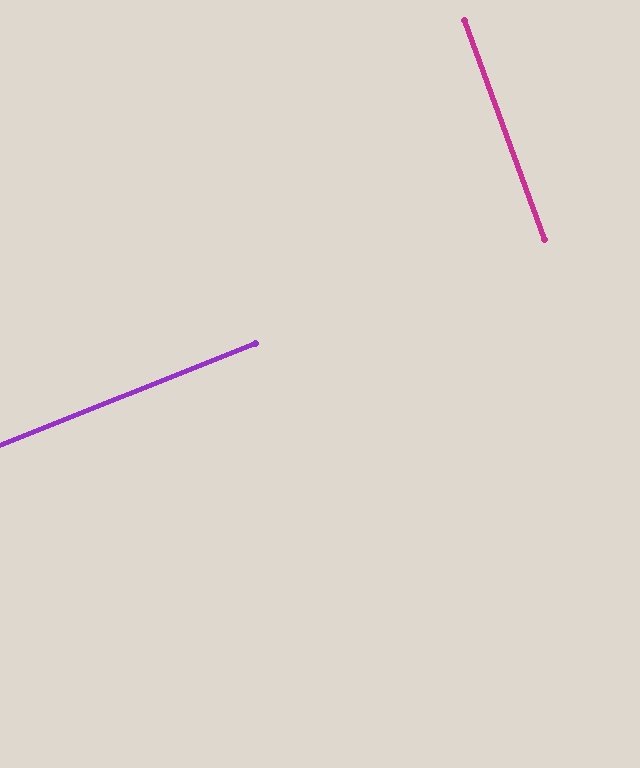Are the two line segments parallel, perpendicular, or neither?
Perpendicular — they meet at approximately 89°.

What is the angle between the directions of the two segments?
Approximately 89 degrees.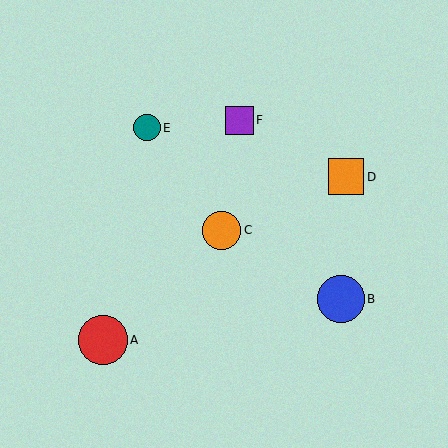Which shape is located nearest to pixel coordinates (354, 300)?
The blue circle (labeled B) at (341, 299) is nearest to that location.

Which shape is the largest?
The red circle (labeled A) is the largest.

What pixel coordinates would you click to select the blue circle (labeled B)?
Click at (341, 299) to select the blue circle B.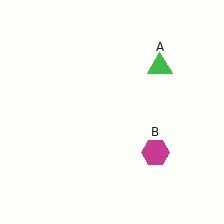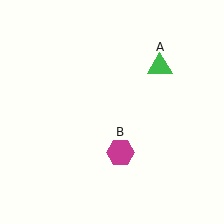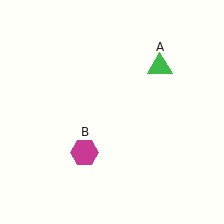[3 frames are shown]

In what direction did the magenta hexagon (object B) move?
The magenta hexagon (object B) moved left.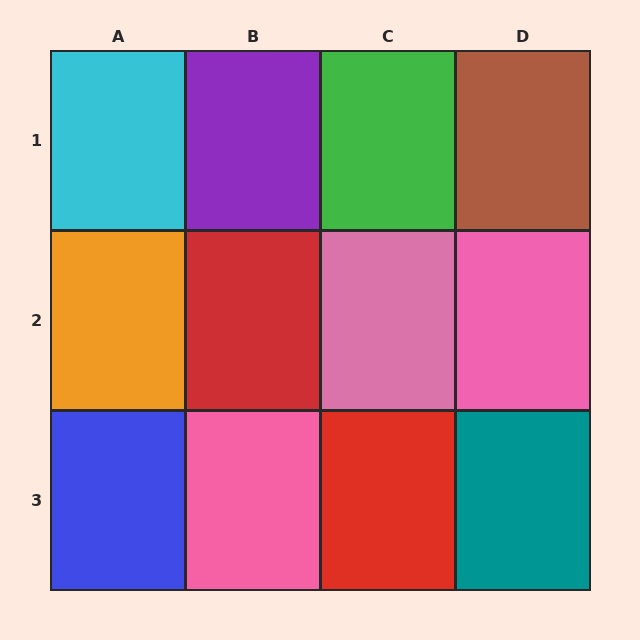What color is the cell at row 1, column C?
Green.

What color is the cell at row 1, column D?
Brown.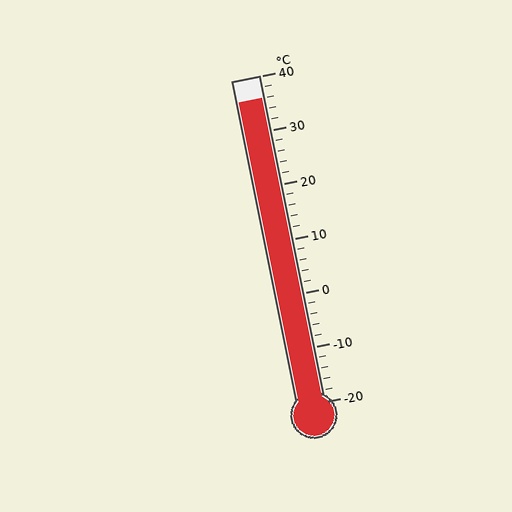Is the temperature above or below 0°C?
The temperature is above 0°C.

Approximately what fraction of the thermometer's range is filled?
The thermometer is filled to approximately 95% of its range.